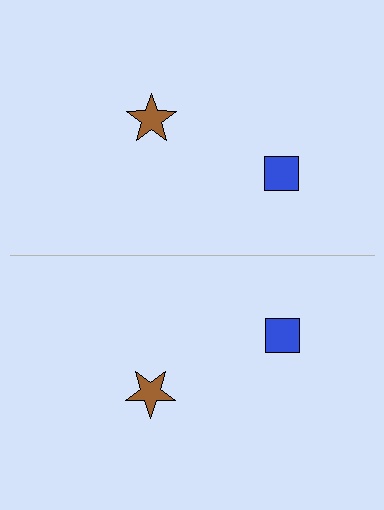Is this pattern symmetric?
Yes, this pattern has bilateral (reflection) symmetry.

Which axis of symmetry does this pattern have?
The pattern has a horizontal axis of symmetry running through the center of the image.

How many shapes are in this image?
There are 4 shapes in this image.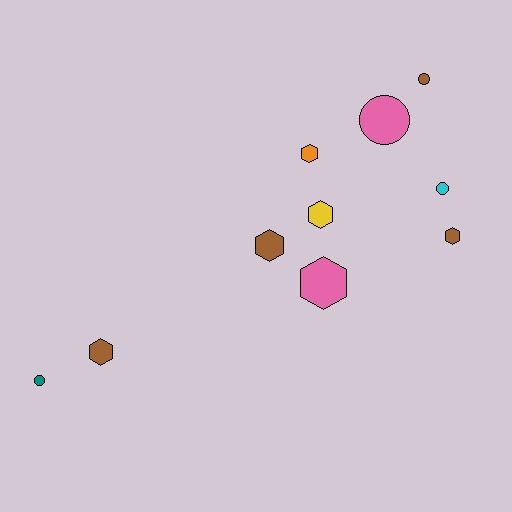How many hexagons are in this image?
There are 6 hexagons.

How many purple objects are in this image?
There are no purple objects.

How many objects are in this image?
There are 10 objects.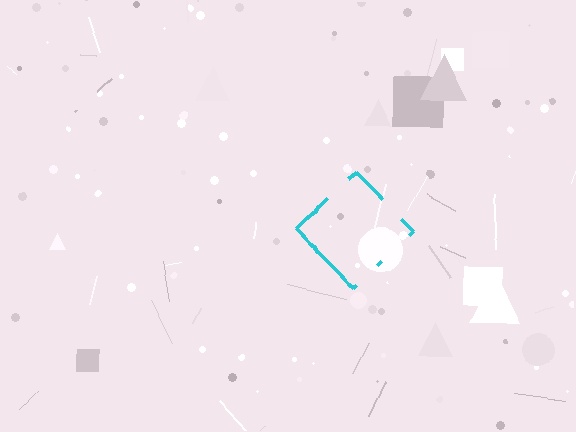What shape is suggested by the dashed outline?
The dashed outline suggests a diamond.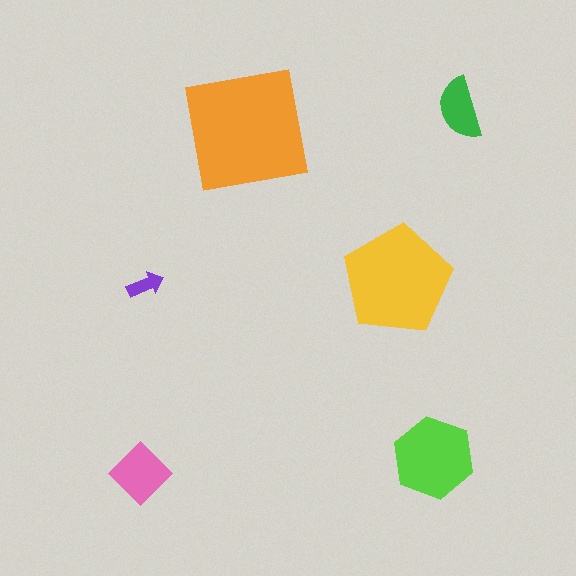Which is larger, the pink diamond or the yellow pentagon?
The yellow pentagon.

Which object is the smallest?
The purple arrow.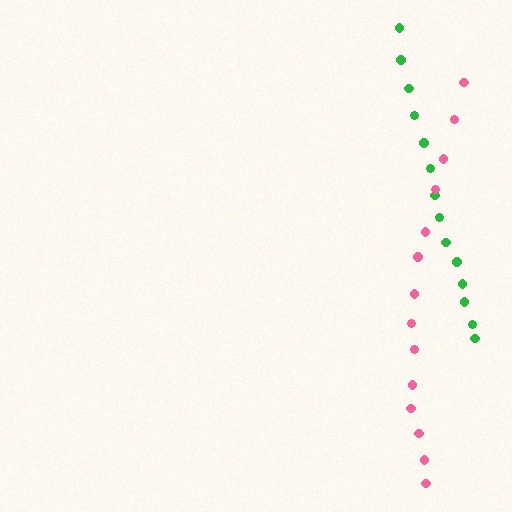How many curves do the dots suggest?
There are 2 distinct paths.